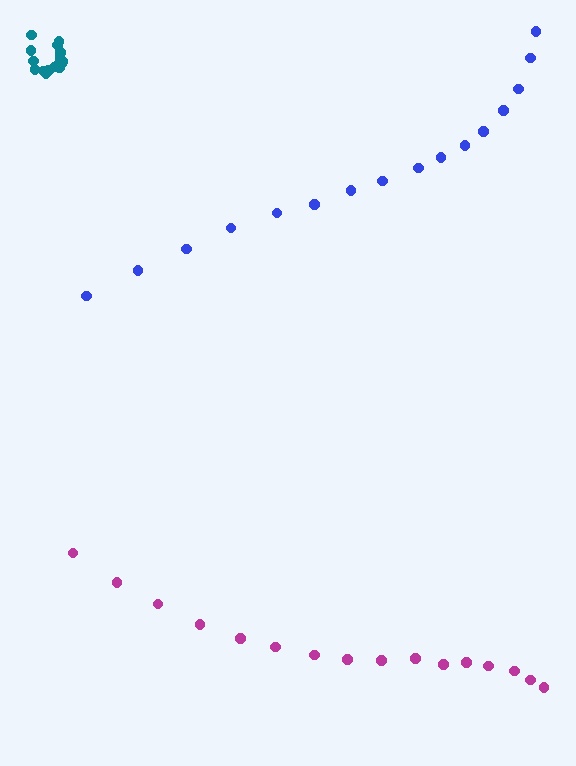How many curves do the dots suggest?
There are 3 distinct paths.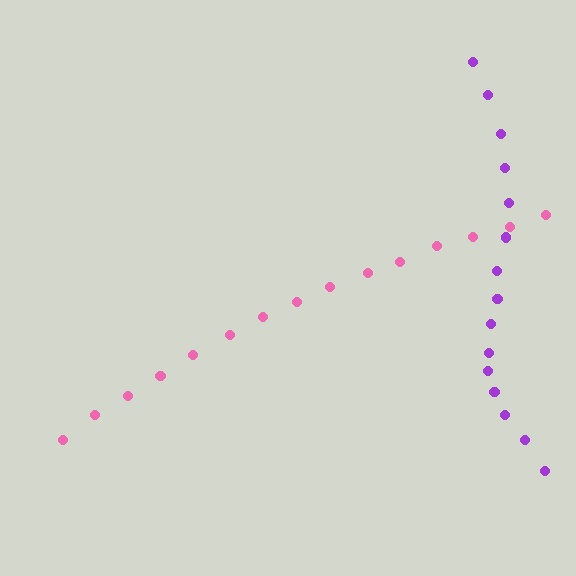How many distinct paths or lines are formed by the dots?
There are 2 distinct paths.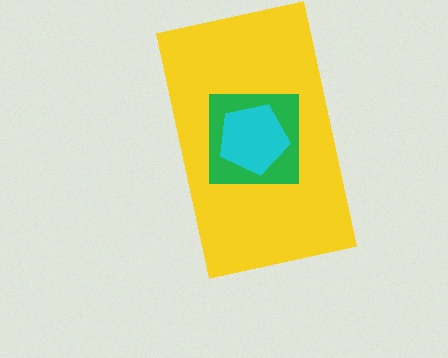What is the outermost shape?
The yellow rectangle.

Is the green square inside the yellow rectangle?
Yes.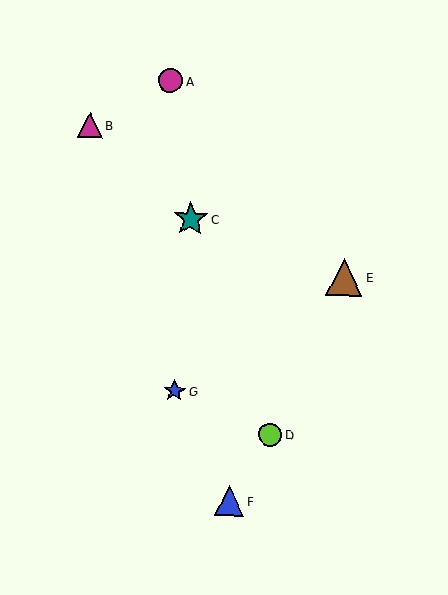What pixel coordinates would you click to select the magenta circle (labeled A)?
Click at (171, 81) to select the magenta circle A.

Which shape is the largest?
The brown triangle (labeled E) is the largest.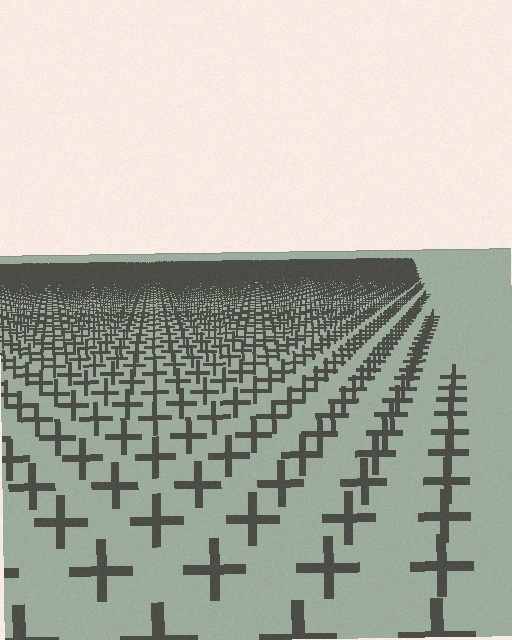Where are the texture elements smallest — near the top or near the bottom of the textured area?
Near the top.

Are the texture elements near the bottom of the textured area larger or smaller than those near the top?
Larger. Near the bottom, elements are closer to the viewer and appear at a bigger on-screen size.